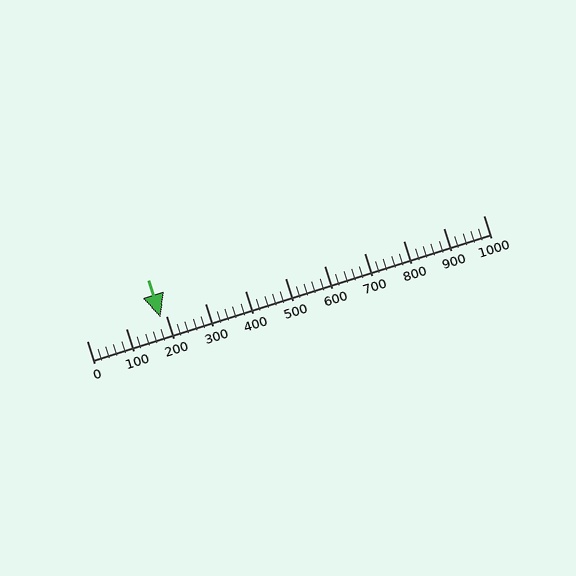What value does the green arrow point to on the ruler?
The green arrow points to approximately 187.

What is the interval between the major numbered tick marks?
The major tick marks are spaced 100 units apart.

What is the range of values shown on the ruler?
The ruler shows values from 0 to 1000.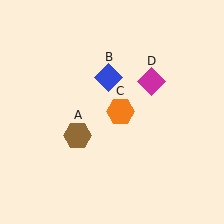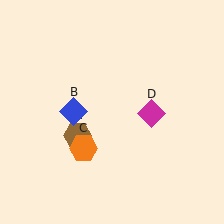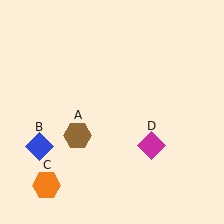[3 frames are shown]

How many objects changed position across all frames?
3 objects changed position: blue diamond (object B), orange hexagon (object C), magenta diamond (object D).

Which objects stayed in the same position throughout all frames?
Brown hexagon (object A) remained stationary.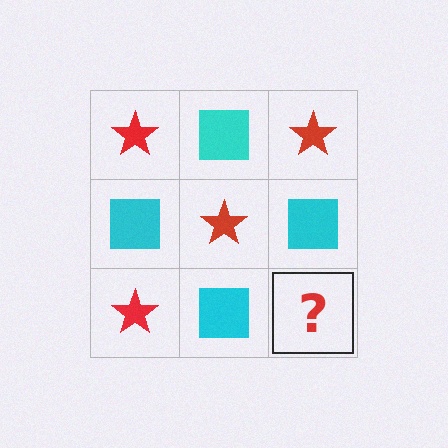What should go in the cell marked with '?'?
The missing cell should contain a red star.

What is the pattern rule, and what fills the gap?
The rule is that it alternates red star and cyan square in a checkerboard pattern. The gap should be filled with a red star.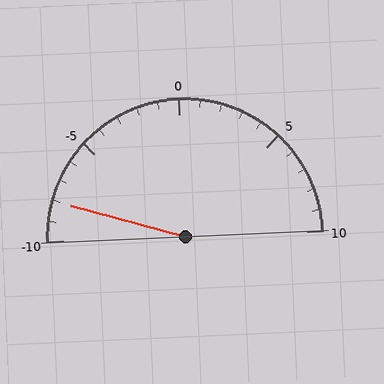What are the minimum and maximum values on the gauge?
The gauge ranges from -10 to 10.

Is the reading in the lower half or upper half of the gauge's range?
The reading is in the lower half of the range (-10 to 10).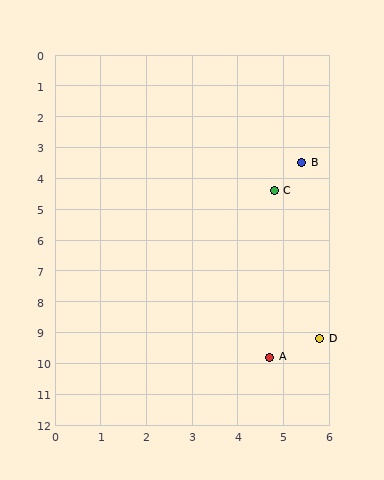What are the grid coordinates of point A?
Point A is at approximately (4.7, 9.8).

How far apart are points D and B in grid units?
Points D and B are about 5.7 grid units apart.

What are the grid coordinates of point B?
Point B is at approximately (5.4, 3.5).